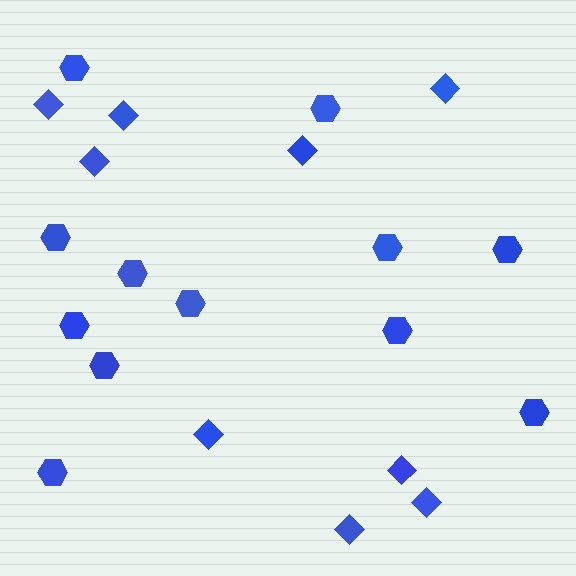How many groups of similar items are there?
There are 2 groups: one group of diamonds (9) and one group of hexagons (12).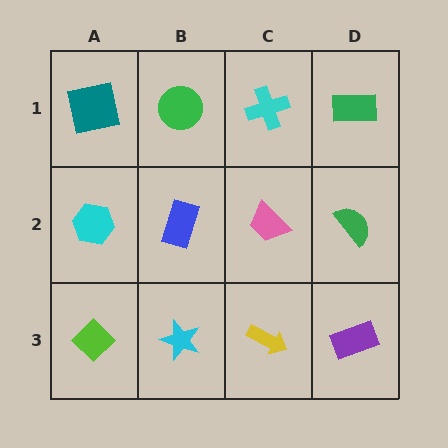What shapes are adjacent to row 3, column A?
A cyan hexagon (row 2, column A), a cyan star (row 3, column B).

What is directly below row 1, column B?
A blue rectangle.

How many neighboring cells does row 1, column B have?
3.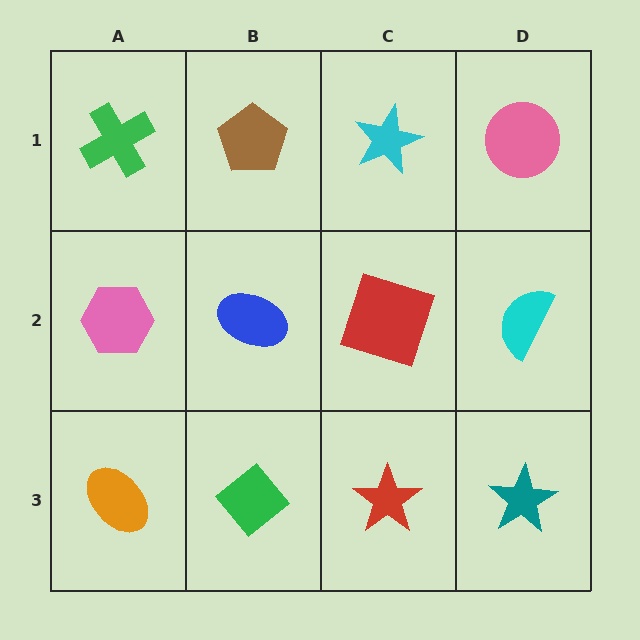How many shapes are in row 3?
4 shapes.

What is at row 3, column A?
An orange ellipse.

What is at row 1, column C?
A cyan star.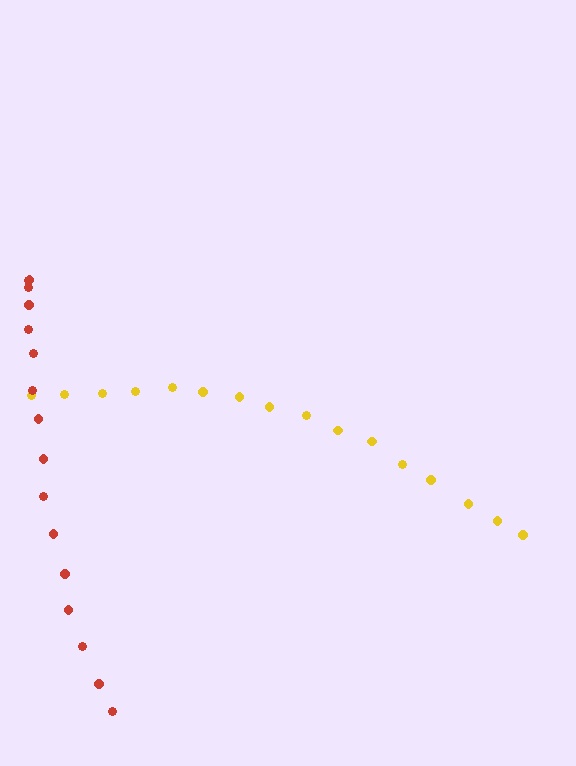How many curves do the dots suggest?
There are 2 distinct paths.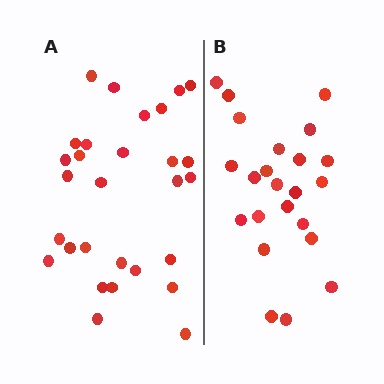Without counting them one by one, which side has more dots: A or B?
Region A (the left region) has more dots.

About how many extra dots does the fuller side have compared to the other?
Region A has about 6 more dots than region B.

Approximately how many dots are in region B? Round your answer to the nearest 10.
About 20 dots. (The exact count is 23, which rounds to 20.)